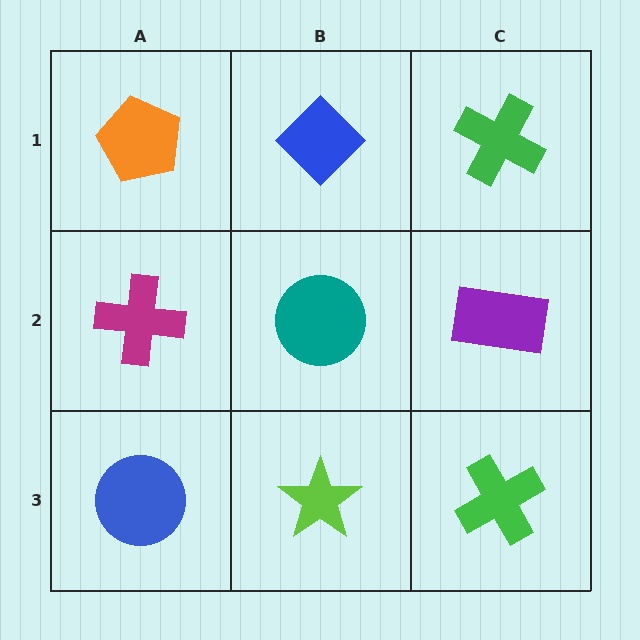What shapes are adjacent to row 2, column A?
An orange pentagon (row 1, column A), a blue circle (row 3, column A), a teal circle (row 2, column B).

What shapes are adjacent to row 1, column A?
A magenta cross (row 2, column A), a blue diamond (row 1, column B).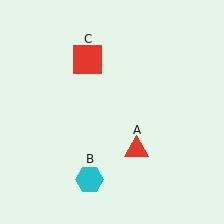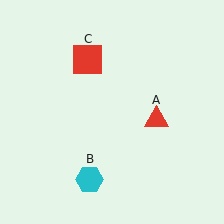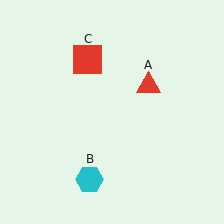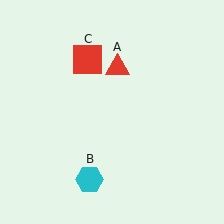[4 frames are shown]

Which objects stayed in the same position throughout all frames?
Cyan hexagon (object B) and red square (object C) remained stationary.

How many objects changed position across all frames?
1 object changed position: red triangle (object A).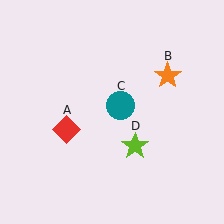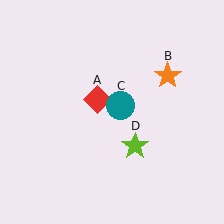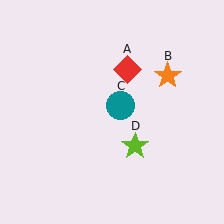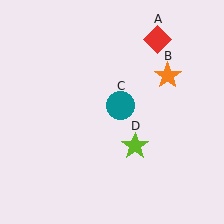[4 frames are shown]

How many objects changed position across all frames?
1 object changed position: red diamond (object A).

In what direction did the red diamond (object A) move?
The red diamond (object A) moved up and to the right.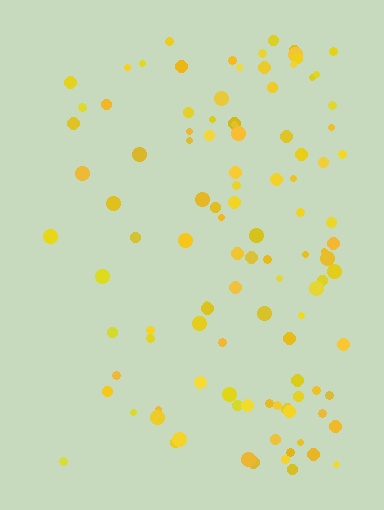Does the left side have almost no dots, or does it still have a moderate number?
Still a moderate number, just noticeably fewer than the right.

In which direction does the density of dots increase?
From left to right, with the right side densest.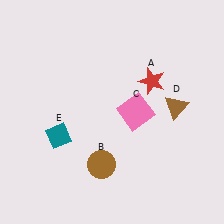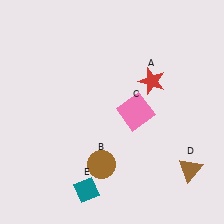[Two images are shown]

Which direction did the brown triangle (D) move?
The brown triangle (D) moved down.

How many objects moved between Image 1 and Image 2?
2 objects moved between the two images.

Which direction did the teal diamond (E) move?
The teal diamond (E) moved down.